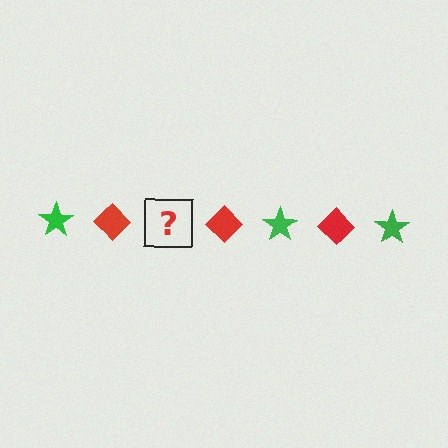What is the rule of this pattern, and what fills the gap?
The rule is that the pattern alternates between green star and red diamond. The gap should be filled with a green star.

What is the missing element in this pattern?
The missing element is a green star.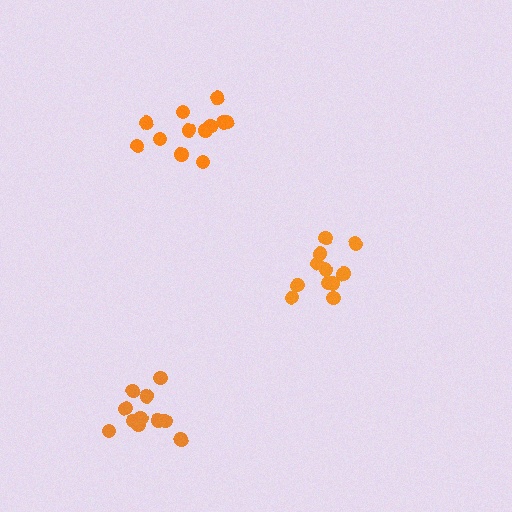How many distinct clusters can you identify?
There are 3 distinct clusters.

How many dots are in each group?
Group 1: 11 dots, Group 2: 11 dots, Group 3: 12 dots (34 total).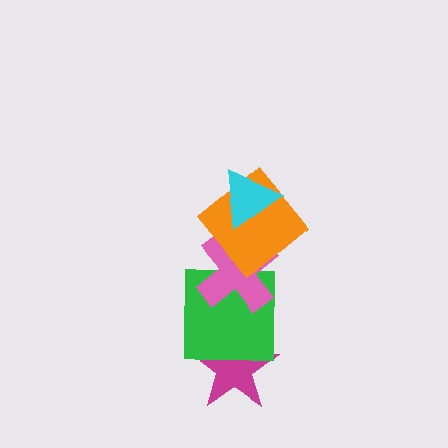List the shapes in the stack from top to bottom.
From top to bottom: the cyan triangle, the orange diamond, the pink cross, the green square, the magenta star.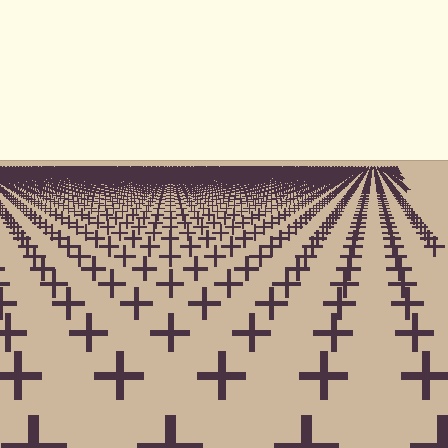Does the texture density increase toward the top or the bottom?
Density increases toward the top.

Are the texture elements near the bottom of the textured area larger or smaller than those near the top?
Larger. Near the bottom, elements are closer to the viewer and appear at a bigger on-screen size.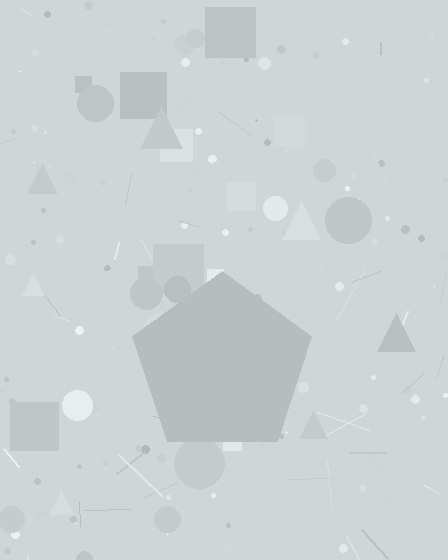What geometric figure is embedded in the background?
A pentagon is embedded in the background.